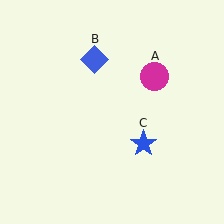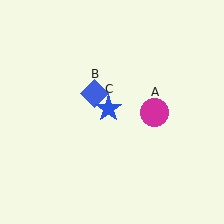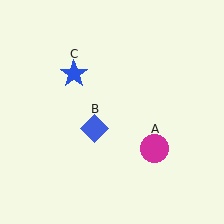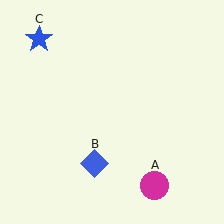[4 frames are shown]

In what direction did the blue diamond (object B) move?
The blue diamond (object B) moved down.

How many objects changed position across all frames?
3 objects changed position: magenta circle (object A), blue diamond (object B), blue star (object C).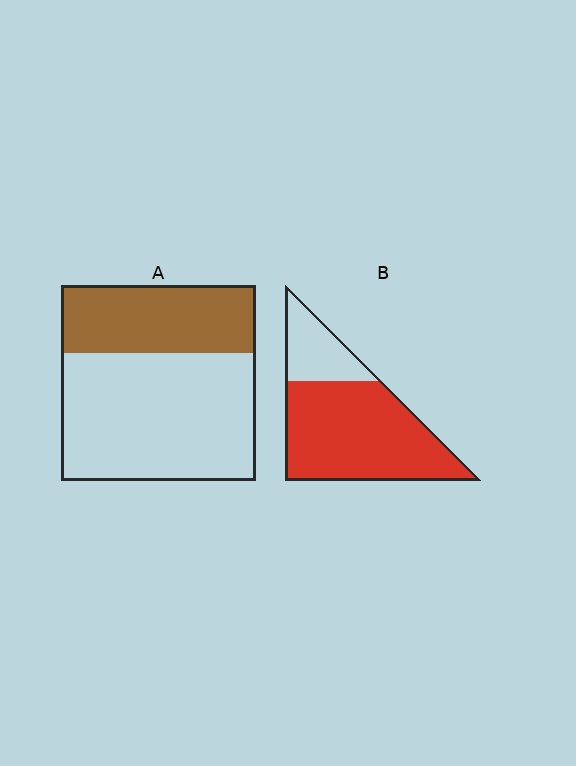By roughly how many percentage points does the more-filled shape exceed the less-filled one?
By roughly 40 percentage points (B over A).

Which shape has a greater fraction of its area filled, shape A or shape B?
Shape B.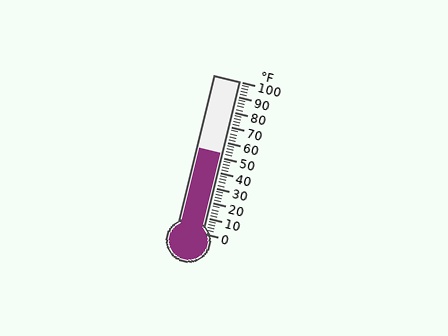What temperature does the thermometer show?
The thermometer shows approximately 52°F.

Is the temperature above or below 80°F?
The temperature is below 80°F.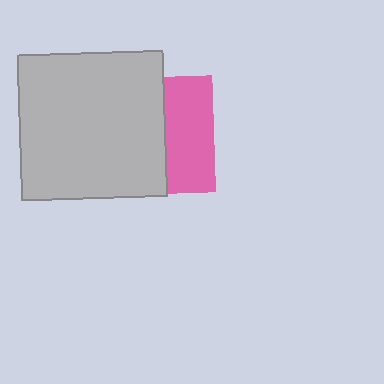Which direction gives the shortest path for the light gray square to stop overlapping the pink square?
Moving left gives the shortest separation.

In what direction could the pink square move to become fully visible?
The pink square could move right. That would shift it out from behind the light gray square entirely.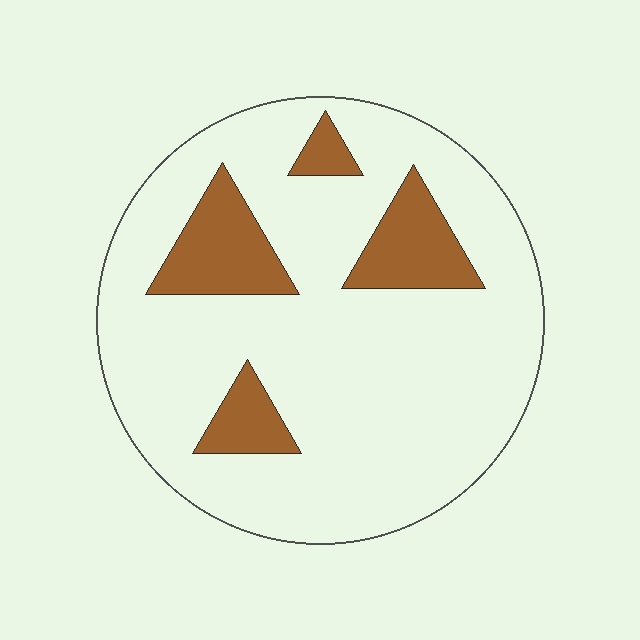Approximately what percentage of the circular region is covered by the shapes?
Approximately 15%.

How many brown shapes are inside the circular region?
4.